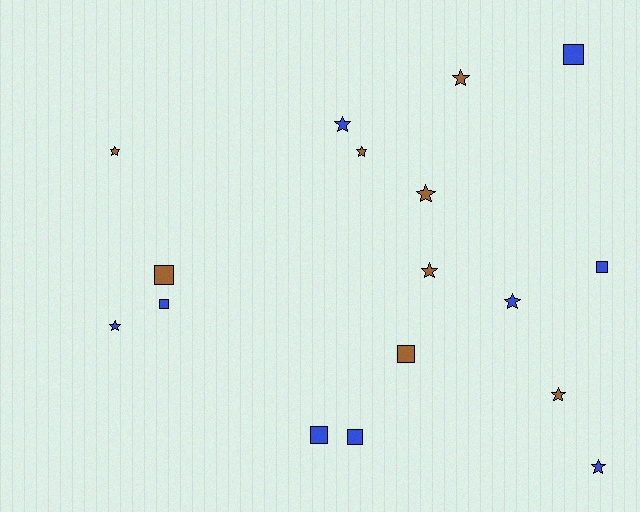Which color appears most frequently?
Blue, with 9 objects.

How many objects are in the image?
There are 17 objects.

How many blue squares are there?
There are 5 blue squares.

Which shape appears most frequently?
Star, with 10 objects.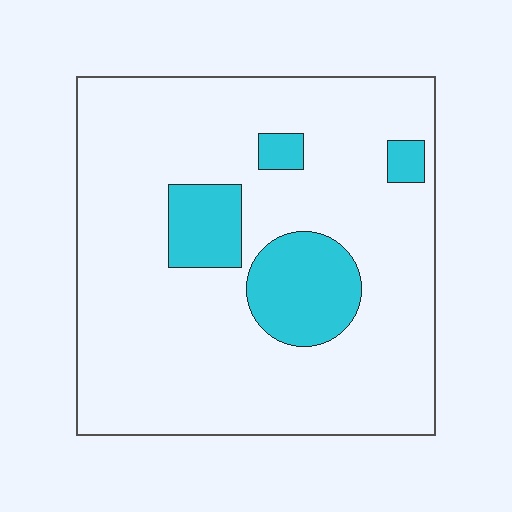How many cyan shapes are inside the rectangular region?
4.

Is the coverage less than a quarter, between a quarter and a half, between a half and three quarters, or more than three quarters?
Less than a quarter.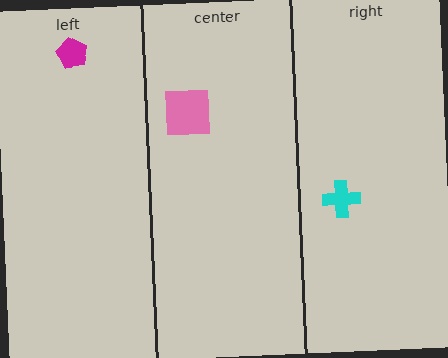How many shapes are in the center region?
1.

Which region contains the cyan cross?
The right region.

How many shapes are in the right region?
1.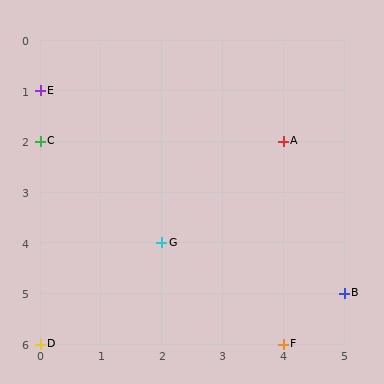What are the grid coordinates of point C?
Point C is at grid coordinates (0, 2).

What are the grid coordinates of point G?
Point G is at grid coordinates (2, 4).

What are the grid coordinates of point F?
Point F is at grid coordinates (4, 6).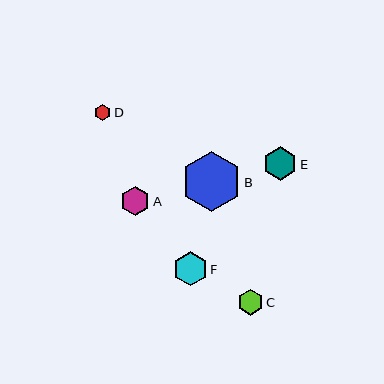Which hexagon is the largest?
Hexagon B is the largest with a size of approximately 60 pixels.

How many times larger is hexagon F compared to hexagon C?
Hexagon F is approximately 1.3 times the size of hexagon C.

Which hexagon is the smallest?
Hexagon D is the smallest with a size of approximately 16 pixels.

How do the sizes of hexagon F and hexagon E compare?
Hexagon F and hexagon E are approximately the same size.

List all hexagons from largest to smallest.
From largest to smallest: B, F, E, A, C, D.